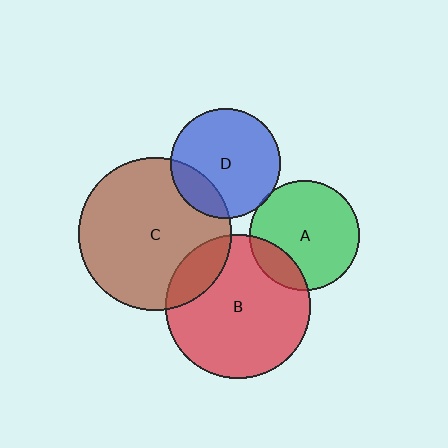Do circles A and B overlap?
Yes.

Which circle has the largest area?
Circle C (brown).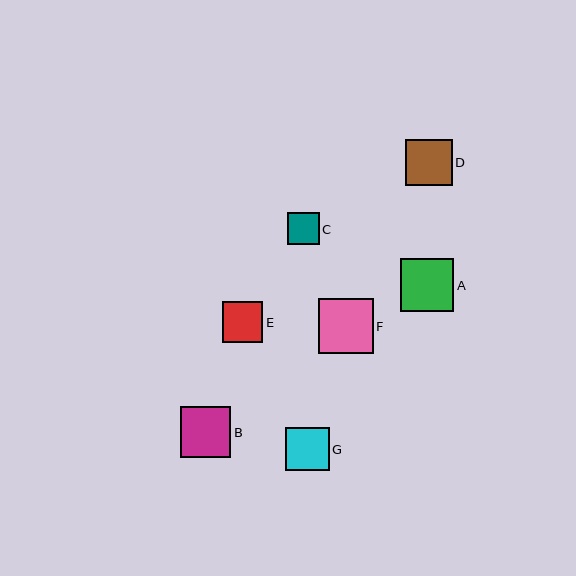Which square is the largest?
Square F is the largest with a size of approximately 55 pixels.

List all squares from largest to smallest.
From largest to smallest: F, A, B, D, G, E, C.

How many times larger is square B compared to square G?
Square B is approximately 1.2 times the size of square G.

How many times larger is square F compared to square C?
Square F is approximately 1.7 times the size of square C.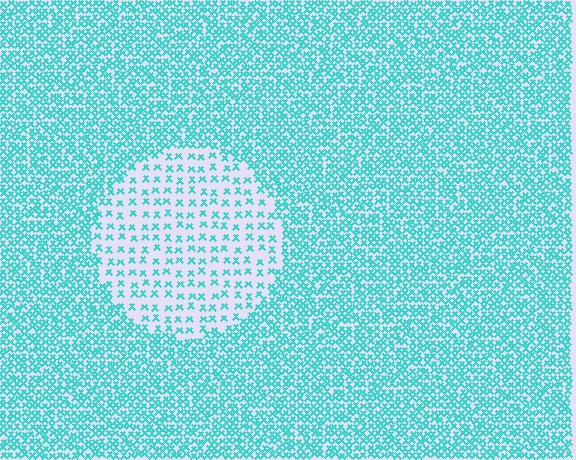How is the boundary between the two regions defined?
The boundary is defined by a change in element density (approximately 2.7x ratio). All elements are the same color, size, and shape.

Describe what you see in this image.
The image contains small cyan elements arranged at two different densities. A circle-shaped region is visible where the elements are less densely packed than the surrounding area.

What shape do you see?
I see a circle.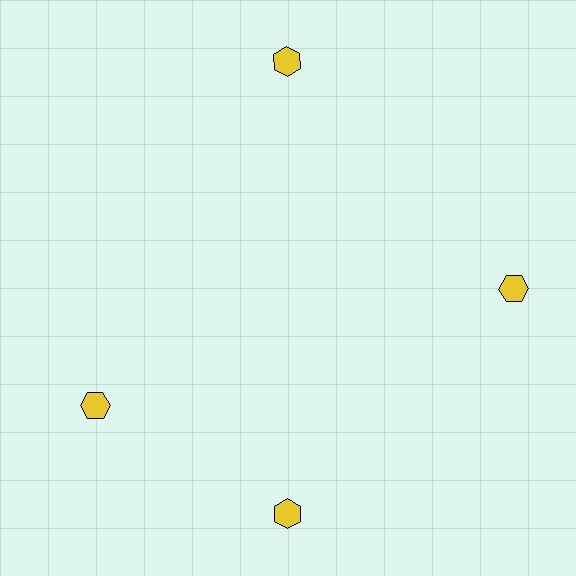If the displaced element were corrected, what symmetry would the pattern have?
It would have 4-fold rotational symmetry — the pattern would map onto itself every 90 degrees.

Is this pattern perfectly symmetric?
No. The 4 yellow hexagons are arranged in a ring, but one element near the 9 o'clock position is rotated out of alignment along the ring, breaking the 4-fold rotational symmetry.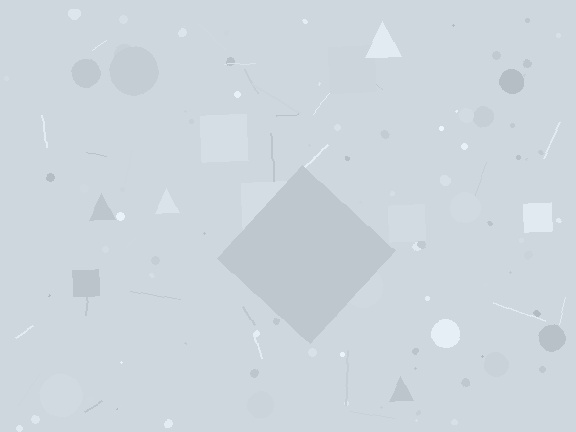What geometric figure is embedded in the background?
A diamond is embedded in the background.